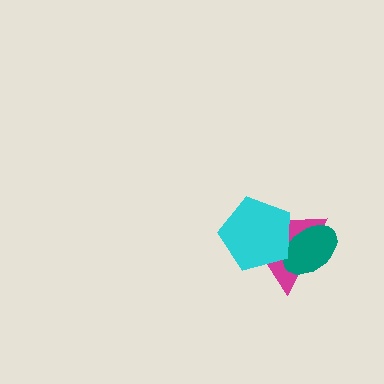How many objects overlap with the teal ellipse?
2 objects overlap with the teal ellipse.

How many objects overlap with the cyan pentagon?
2 objects overlap with the cyan pentagon.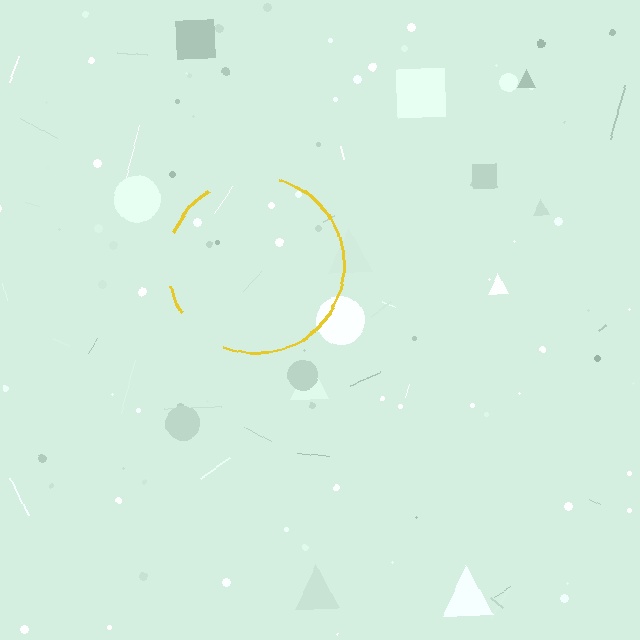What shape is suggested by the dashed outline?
The dashed outline suggests a circle.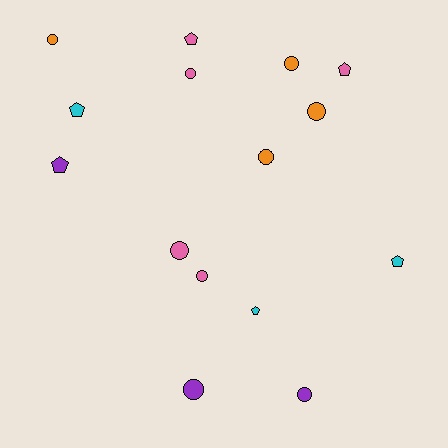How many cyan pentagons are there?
There are 3 cyan pentagons.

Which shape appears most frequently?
Circle, with 9 objects.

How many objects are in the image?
There are 15 objects.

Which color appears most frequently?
Pink, with 5 objects.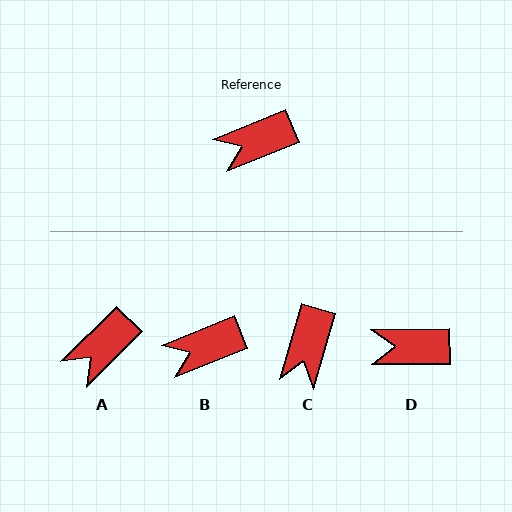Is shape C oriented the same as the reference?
No, it is off by about 52 degrees.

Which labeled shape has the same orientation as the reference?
B.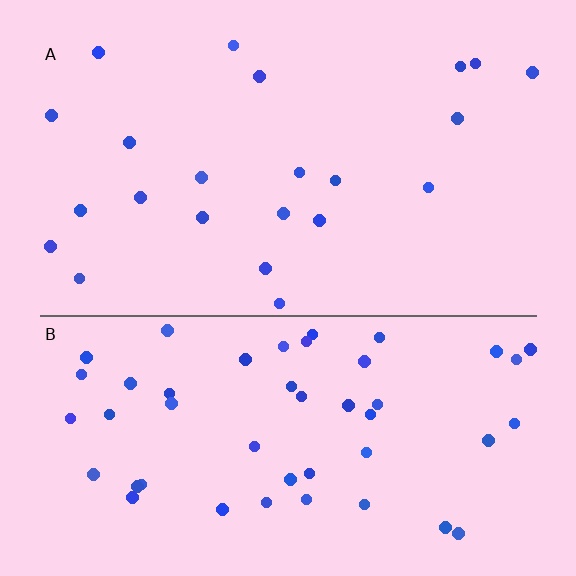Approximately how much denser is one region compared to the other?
Approximately 2.2× — region B over region A.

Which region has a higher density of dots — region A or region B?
B (the bottom).